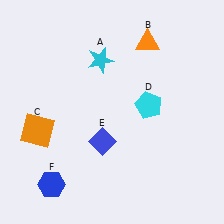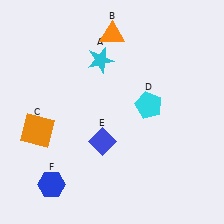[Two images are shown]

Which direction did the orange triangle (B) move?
The orange triangle (B) moved left.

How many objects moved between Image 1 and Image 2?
1 object moved between the two images.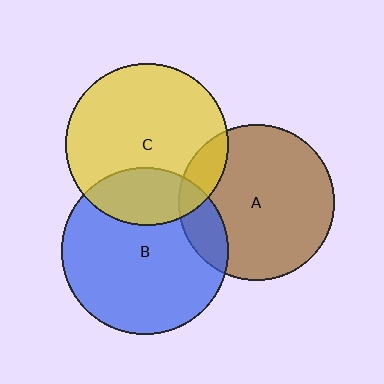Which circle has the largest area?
Circle B (blue).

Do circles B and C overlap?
Yes.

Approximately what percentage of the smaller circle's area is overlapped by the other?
Approximately 25%.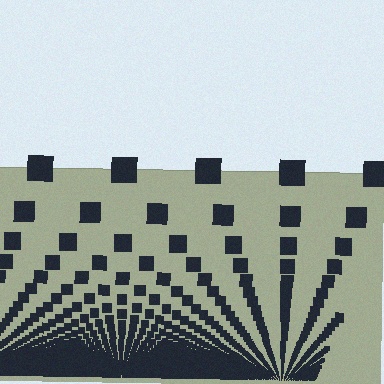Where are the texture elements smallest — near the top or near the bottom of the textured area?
Near the bottom.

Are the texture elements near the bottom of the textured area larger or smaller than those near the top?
Smaller. The gradient is inverted — elements near the bottom are smaller and denser.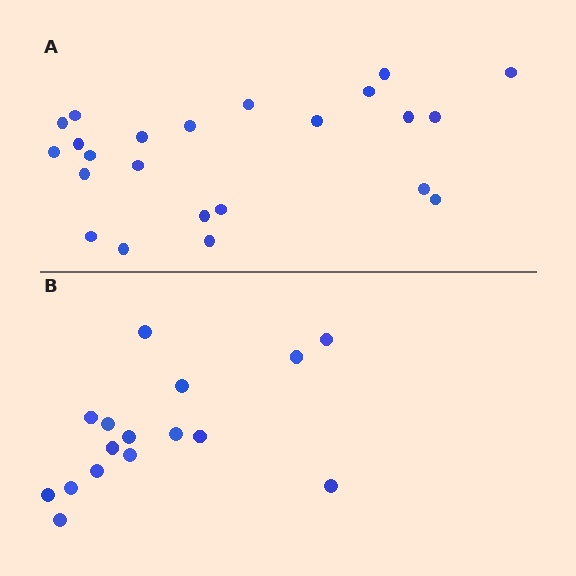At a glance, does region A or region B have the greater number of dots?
Region A (the top region) has more dots.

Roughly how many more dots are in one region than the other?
Region A has roughly 8 or so more dots than region B.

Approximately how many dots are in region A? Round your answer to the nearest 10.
About 20 dots. (The exact count is 23, which rounds to 20.)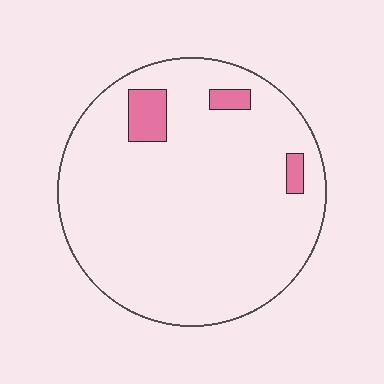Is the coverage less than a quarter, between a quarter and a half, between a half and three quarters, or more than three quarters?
Less than a quarter.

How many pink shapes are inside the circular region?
3.